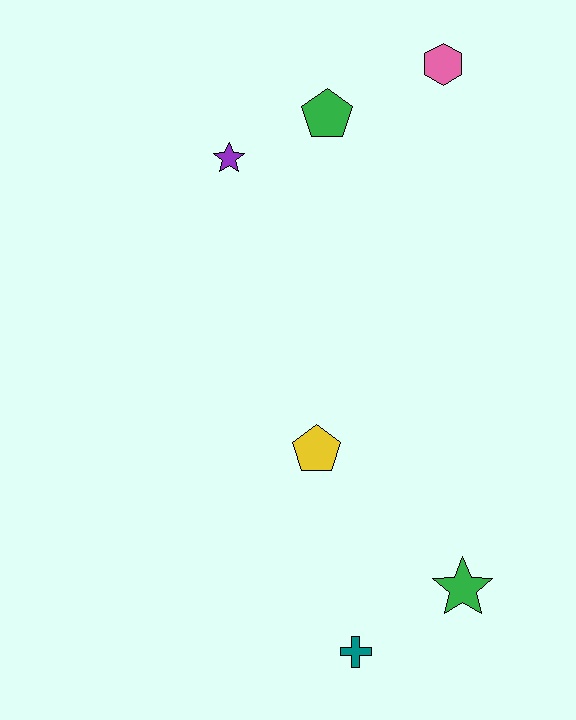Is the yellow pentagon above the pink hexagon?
No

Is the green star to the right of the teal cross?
Yes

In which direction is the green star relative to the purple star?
The green star is below the purple star.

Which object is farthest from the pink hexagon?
The teal cross is farthest from the pink hexagon.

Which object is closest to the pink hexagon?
The green pentagon is closest to the pink hexagon.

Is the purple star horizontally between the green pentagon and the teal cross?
No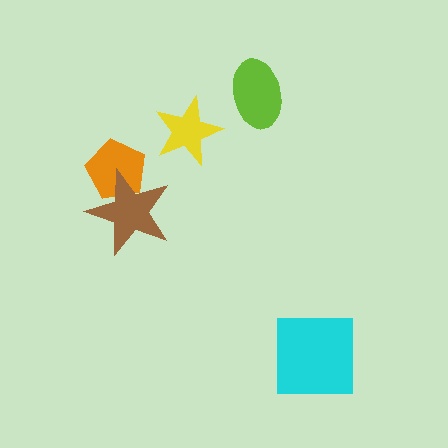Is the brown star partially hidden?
No, no other shape covers it.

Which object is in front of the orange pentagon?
The brown star is in front of the orange pentagon.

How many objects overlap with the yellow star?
0 objects overlap with the yellow star.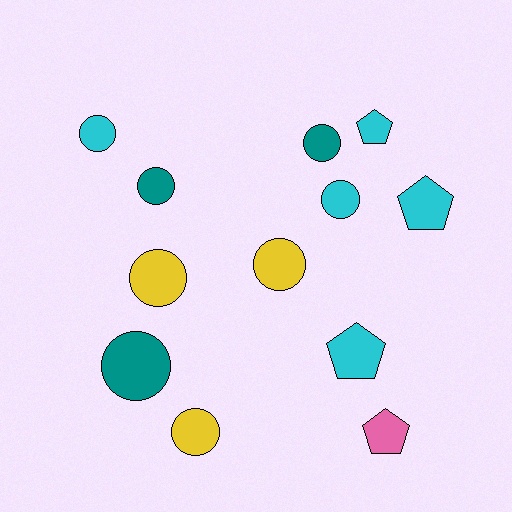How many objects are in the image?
There are 12 objects.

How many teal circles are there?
There are 3 teal circles.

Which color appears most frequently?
Cyan, with 5 objects.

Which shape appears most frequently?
Circle, with 8 objects.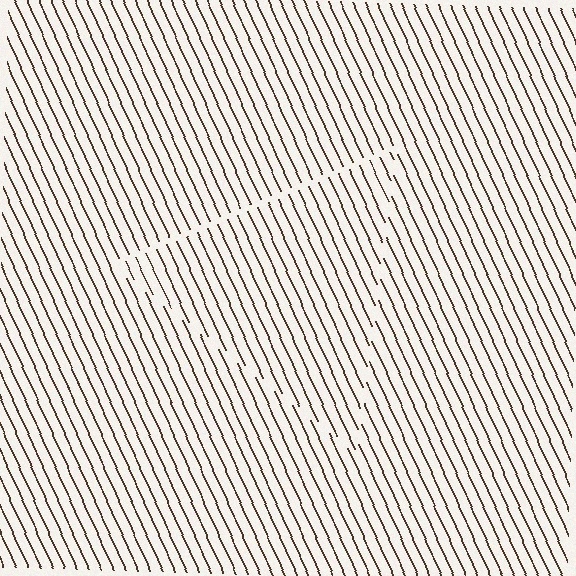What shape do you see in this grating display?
An illusory triangle. The interior of the shape contains the same grating, shifted by half a period — the contour is defined by the phase discontinuity where line-ends from the inner and outer gratings abut.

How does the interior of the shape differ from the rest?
The interior of the shape contains the same grating, shifted by half a period — the contour is defined by the phase discontinuity where line-ends from the inner and outer gratings abut.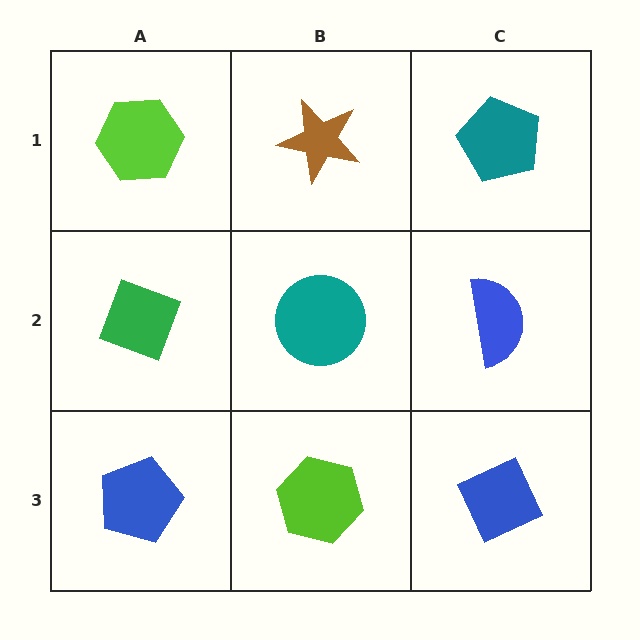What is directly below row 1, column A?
A green diamond.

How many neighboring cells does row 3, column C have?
2.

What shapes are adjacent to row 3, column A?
A green diamond (row 2, column A), a lime hexagon (row 3, column B).